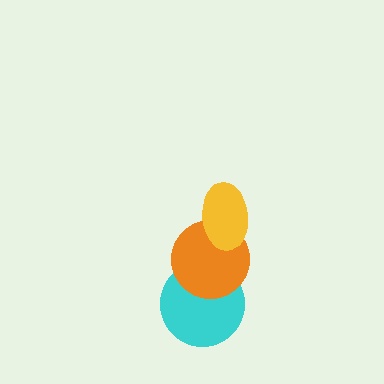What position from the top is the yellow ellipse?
The yellow ellipse is 1st from the top.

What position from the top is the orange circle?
The orange circle is 2nd from the top.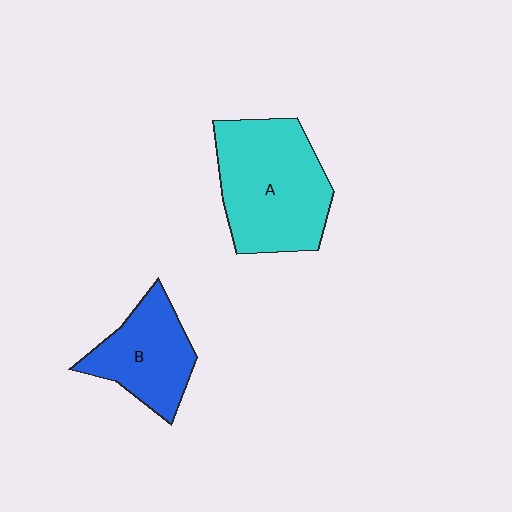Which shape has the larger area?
Shape A (cyan).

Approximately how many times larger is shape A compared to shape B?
Approximately 1.6 times.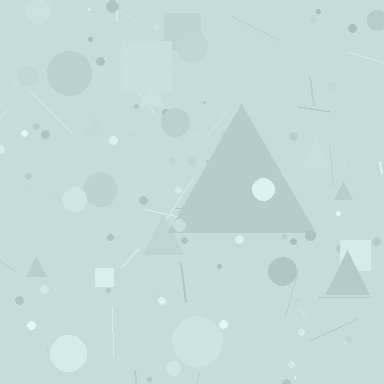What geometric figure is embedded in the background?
A triangle is embedded in the background.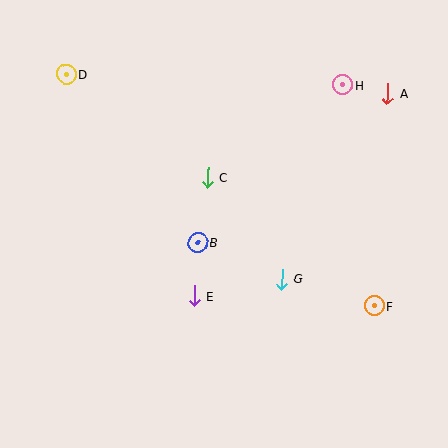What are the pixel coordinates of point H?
Point H is at (343, 85).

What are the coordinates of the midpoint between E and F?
The midpoint between E and F is at (284, 301).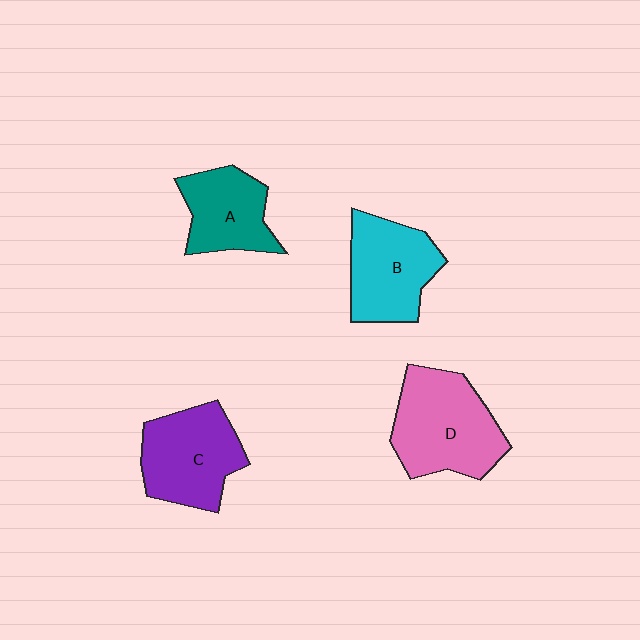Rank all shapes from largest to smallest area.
From largest to smallest: D (pink), C (purple), B (cyan), A (teal).